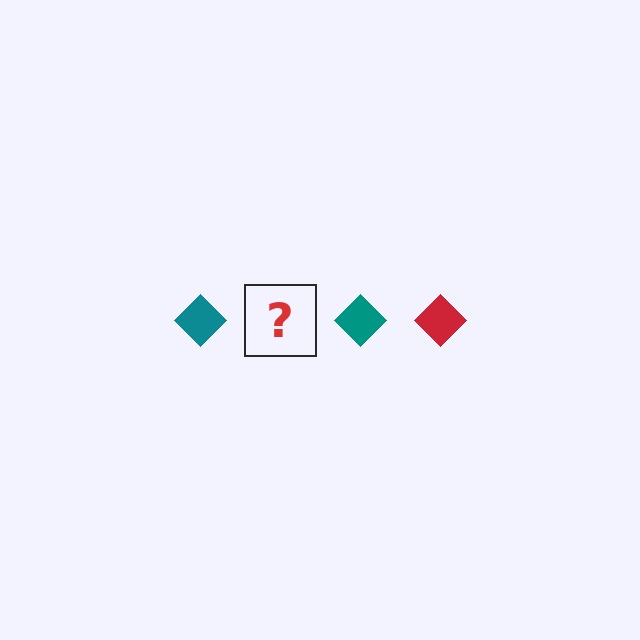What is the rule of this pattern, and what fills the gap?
The rule is that the pattern cycles through teal, red diamonds. The gap should be filled with a red diamond.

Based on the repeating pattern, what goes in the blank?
The blank should be a red diamond.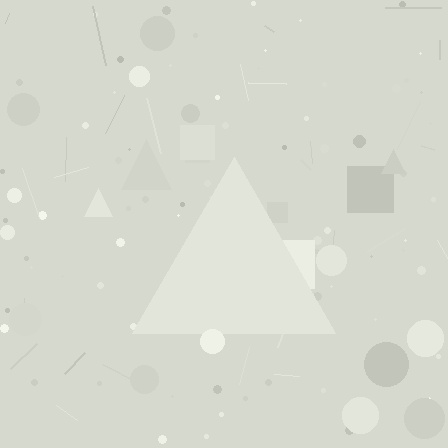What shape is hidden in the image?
A triangle is hidden in the image.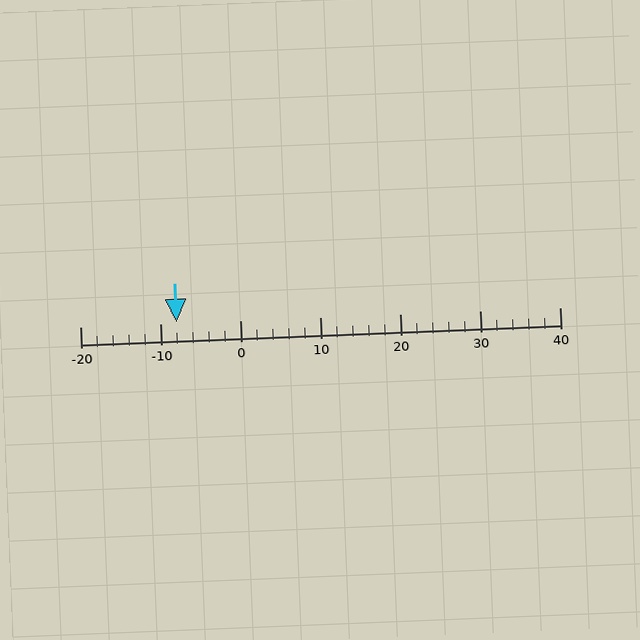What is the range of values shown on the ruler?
The ruler shows values from -20 to 40.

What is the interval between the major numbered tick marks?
The major tick marks are spaced 10 units apart.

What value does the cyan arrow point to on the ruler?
The cyan arrow points to approximately -8.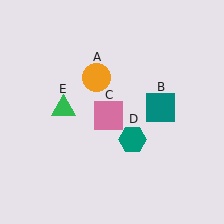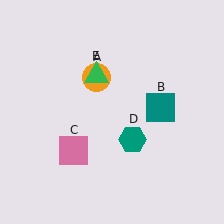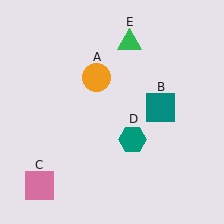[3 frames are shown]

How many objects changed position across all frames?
2 objects changed position: pink square (object C), green triangle (object E).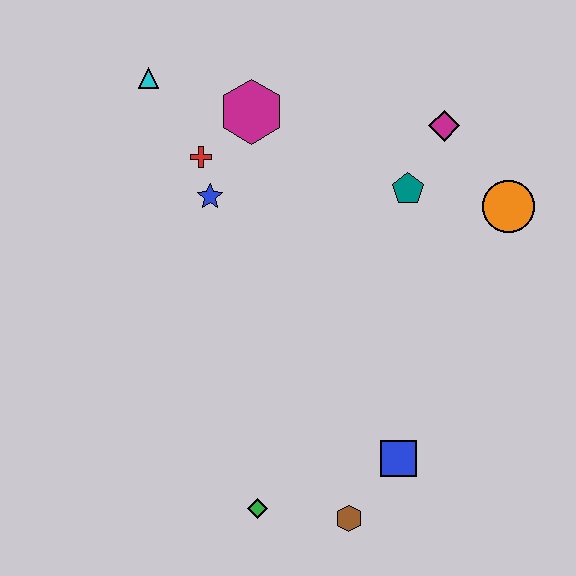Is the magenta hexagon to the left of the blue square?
Yes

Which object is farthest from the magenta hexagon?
The brown hexagon is farthest from the magenta hexagon.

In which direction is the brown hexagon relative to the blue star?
The brown hexagon is below the blue star.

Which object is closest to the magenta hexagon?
The red cross is closest to the magenta hexagon.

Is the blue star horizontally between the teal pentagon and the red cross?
Yes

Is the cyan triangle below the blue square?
No